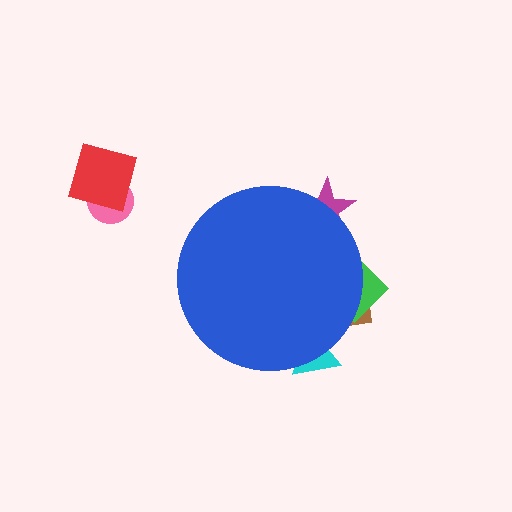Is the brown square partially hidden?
Yes, the brown square is partially hidden behind the blue circle.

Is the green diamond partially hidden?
Yes, the green diamond is partially hidden behind the blue circle.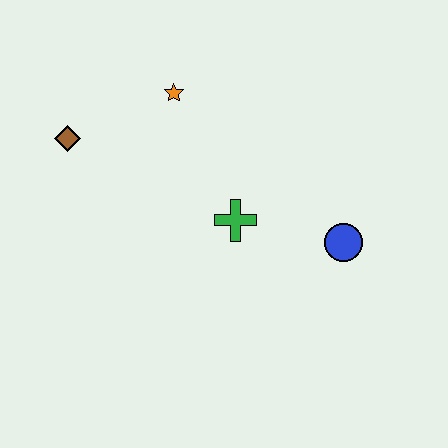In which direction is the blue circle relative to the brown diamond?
The blue circle is to the right of the brown diamond.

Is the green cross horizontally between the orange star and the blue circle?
Yes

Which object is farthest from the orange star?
The blue circle is farthest from the orange star.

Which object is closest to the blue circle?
The green cross is closest to the blue circle.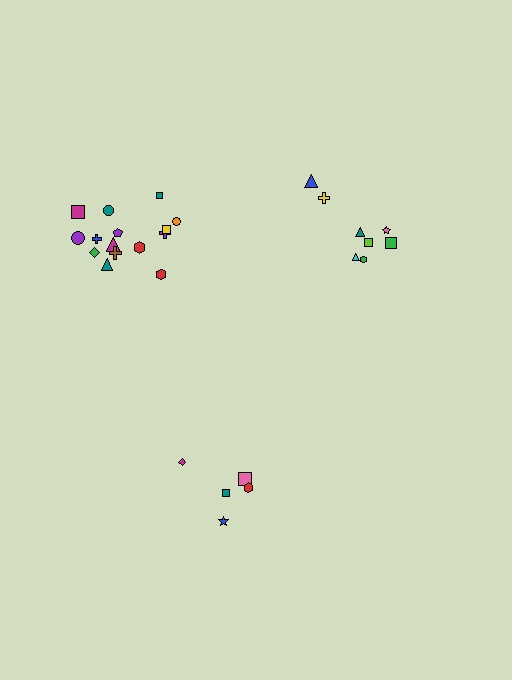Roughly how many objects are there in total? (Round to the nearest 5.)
Roughly 30 objects in total.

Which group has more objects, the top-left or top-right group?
The top-left group.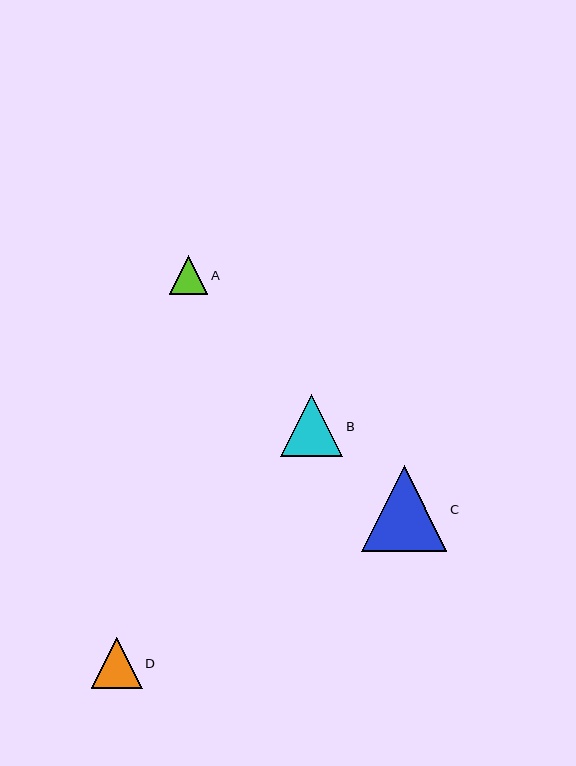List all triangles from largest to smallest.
From largest to smallest: C, B, D, A.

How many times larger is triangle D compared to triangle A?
Triangle D is approximately 1.3 times the size of triangle A.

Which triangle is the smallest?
Triangle A is the smallest with a size of approximately 39 pixels.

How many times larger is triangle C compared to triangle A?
Triangle C is approximately 2.2 times the size of triangle A.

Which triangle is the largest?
Triangle C is the largest with a size of approximately 85 pixels.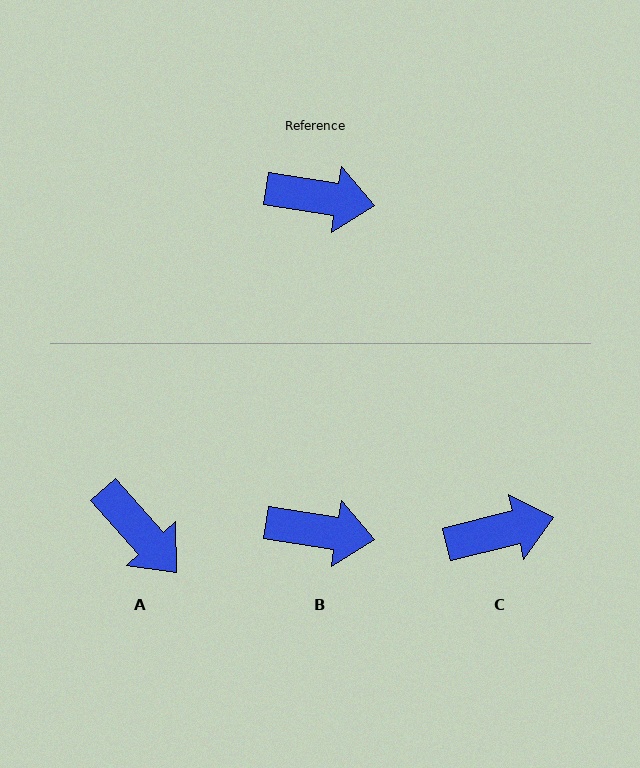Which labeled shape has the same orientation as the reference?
B.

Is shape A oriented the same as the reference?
No, it is off by about 39 degrees.